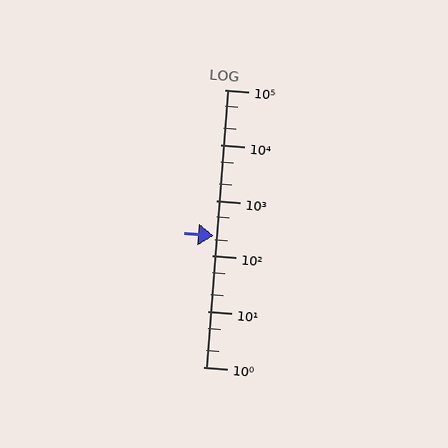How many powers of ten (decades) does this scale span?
The scale spans 5 decades, from 1 to 100000.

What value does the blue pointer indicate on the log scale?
The pointer indicates approximately 230.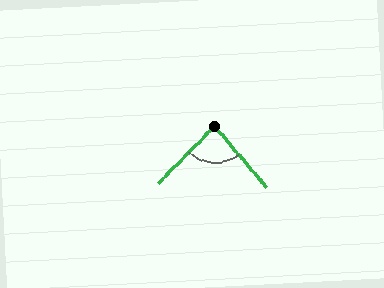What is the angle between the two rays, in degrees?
Approximately 84 degrees.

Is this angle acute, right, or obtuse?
It is acute.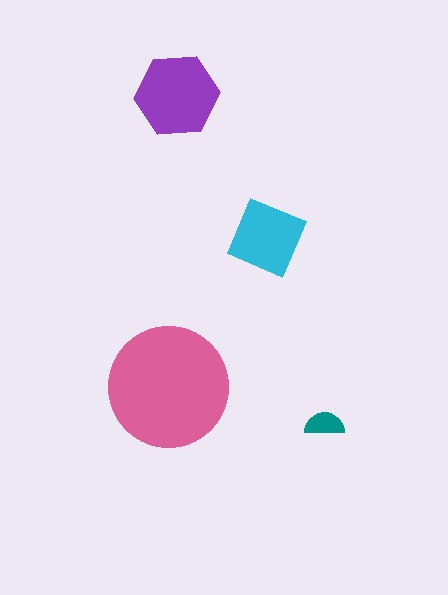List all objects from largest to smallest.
The pink circle, the purple hexagon, the cyan diamond, the teal semicircle.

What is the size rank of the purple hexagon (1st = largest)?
2nd.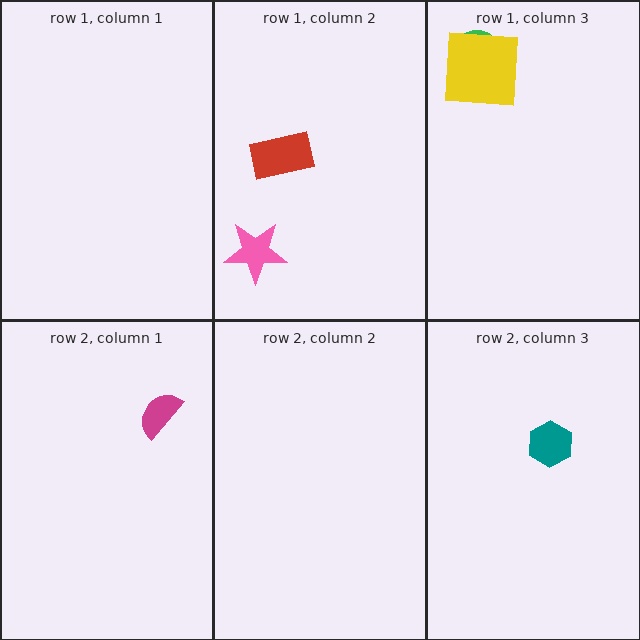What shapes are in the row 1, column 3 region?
The green circle, the yellow square.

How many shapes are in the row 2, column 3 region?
1.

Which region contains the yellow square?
The row 1, column 3 region.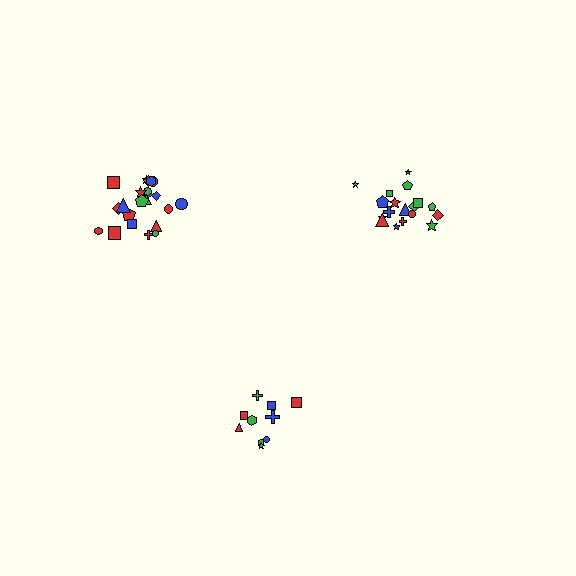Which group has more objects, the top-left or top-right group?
The top-left group.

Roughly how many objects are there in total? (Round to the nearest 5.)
Roughly 50 objects in total.